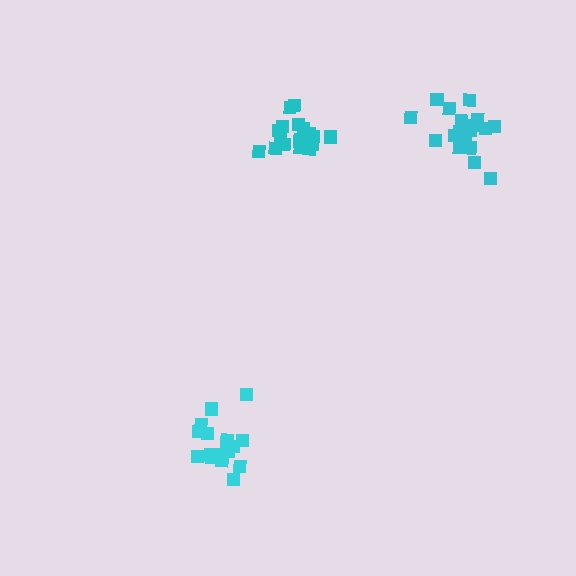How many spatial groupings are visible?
There are 3 spatial groupings.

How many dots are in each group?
Group 1: 18 dots, Group 2: 17 dots, Group 3: 19 dots (54 total).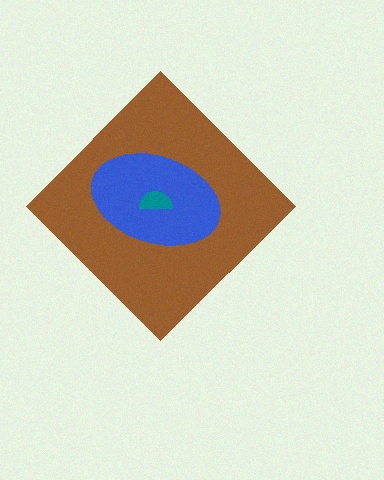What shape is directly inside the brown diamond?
The blue ellipse.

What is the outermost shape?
The brown diamond.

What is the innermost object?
The teal semicircle.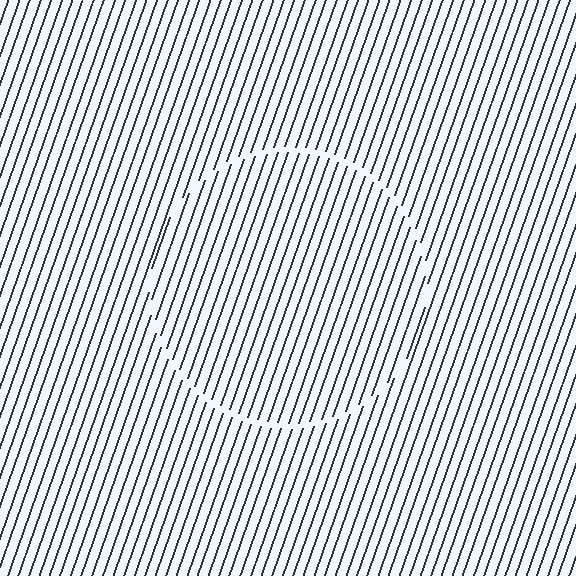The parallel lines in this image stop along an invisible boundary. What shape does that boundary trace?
An illusory circle. The interior of the shape contains the same grating, shifted by half a period — the contour is defined by the phase discontinuity where line-ends from the inner and outer gratings abut.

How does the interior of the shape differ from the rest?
The interior of the shape contains the same grating, shifted by half a period — the contour is defined by the phase discontinuity where line-ends from the inner and outer gratings abut.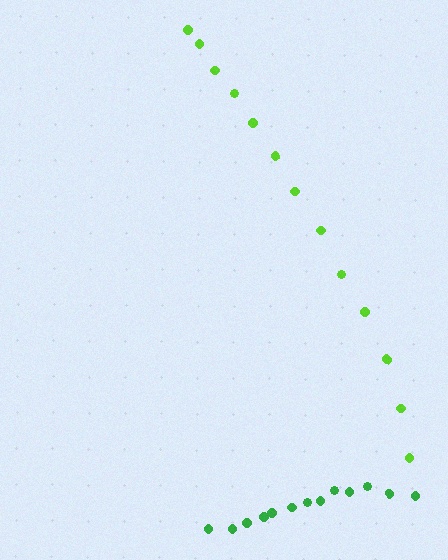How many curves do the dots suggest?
There are 2 distinct paths.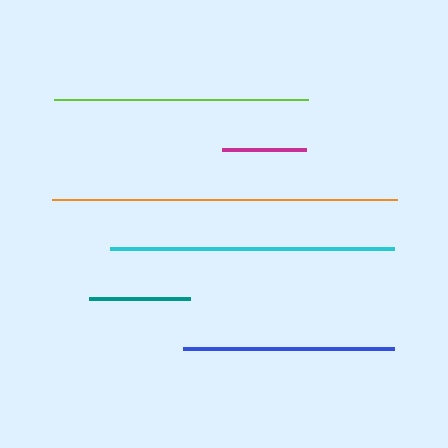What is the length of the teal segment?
The teal segment is approximately 101 pixels long.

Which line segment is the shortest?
The magenta line is the shortest at approximately 84 pixels.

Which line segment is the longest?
The orange line is the longest at approximately 345 pixels.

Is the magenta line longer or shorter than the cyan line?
The cyan line is longer than the magenta line.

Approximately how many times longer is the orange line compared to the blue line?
The orange line is approximately 1.6 times the length of the blue line.